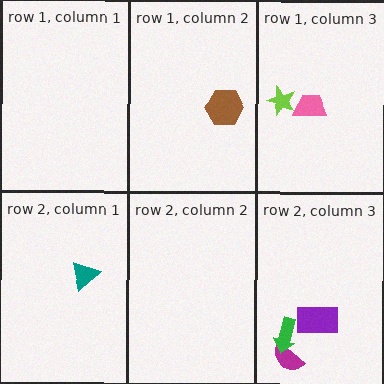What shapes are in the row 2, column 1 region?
The teal triangle.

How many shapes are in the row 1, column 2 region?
1.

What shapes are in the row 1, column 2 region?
The brown hexagon.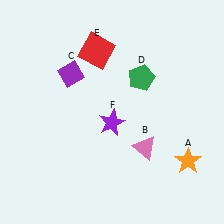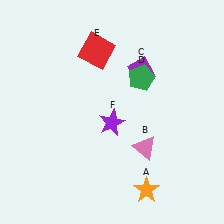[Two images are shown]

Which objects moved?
The objects that moved are: the orange star (A), the purple diamond (C).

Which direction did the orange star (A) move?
The orange star (A) moved left.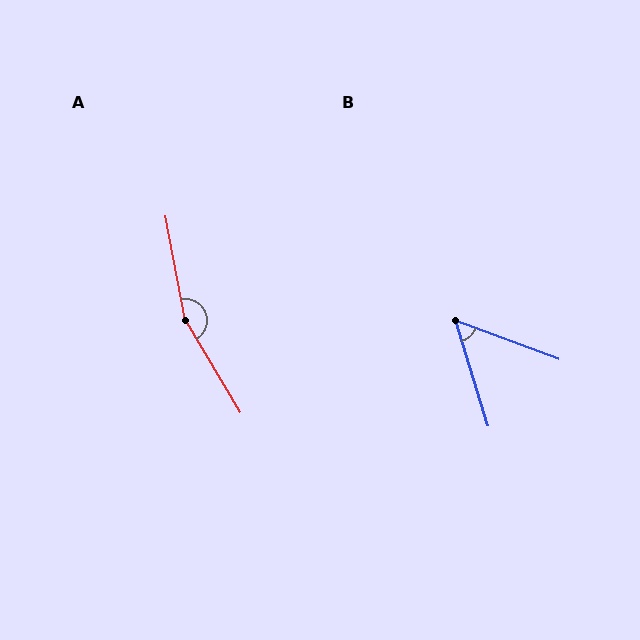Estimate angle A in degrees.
Approximately 160 degrees.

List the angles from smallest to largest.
B (52°), A (160°).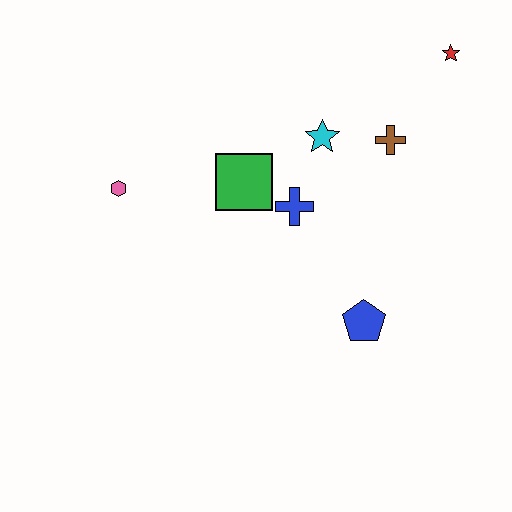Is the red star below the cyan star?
No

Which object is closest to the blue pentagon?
The blue cross is closest to the blue pentagon.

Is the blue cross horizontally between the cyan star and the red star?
No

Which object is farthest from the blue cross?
The red star is farthest from the blue cross.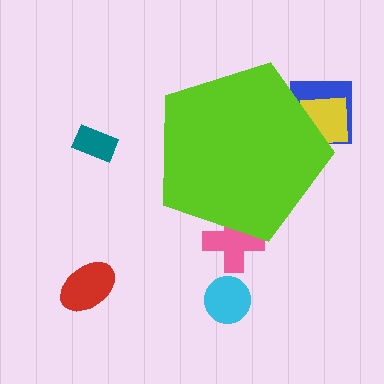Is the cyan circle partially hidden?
No, the cyan circle is fully visible.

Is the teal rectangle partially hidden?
No, the teal rectangle is fully visible.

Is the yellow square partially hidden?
Yes, the yellow square is partially hidden behind the lime pentagon.